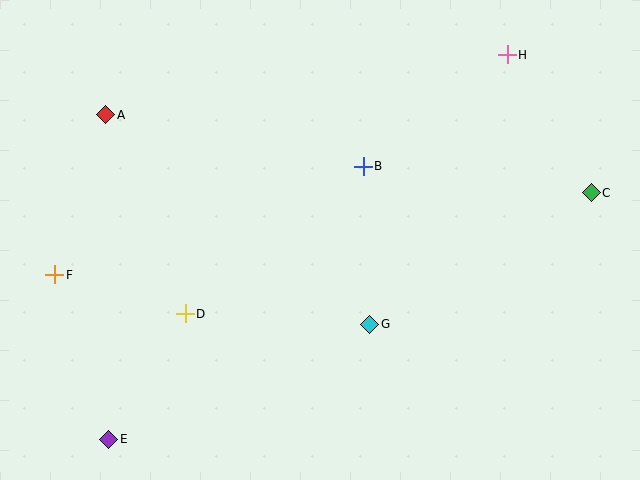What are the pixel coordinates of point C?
Point C is at (591, 193).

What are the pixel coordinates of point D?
Point D is at (185, 314).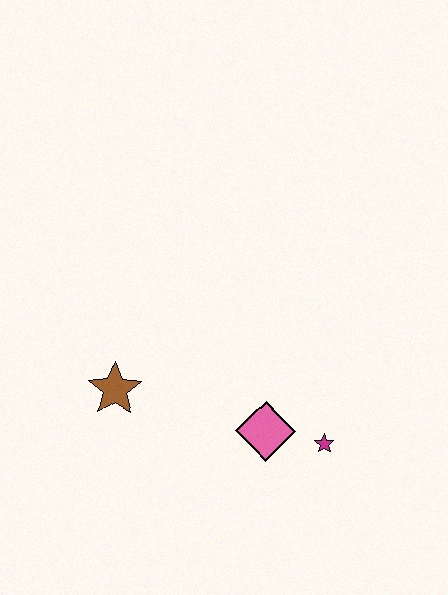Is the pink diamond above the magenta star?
Yes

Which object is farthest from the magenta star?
The brown star is farthest from the magenta star.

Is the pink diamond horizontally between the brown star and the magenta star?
Yes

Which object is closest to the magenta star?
The pink diamond is closest to the magenta star.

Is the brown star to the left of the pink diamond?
Yes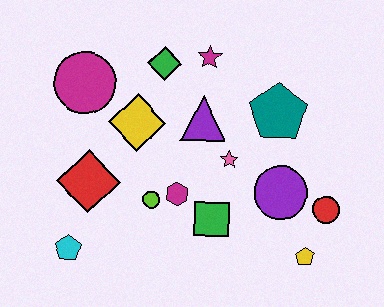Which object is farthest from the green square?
The magenta circle is farthest from the green square.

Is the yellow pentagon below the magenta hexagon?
Yes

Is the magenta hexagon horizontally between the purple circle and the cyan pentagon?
Yes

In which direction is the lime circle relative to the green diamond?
The lime circle is below the green diamond.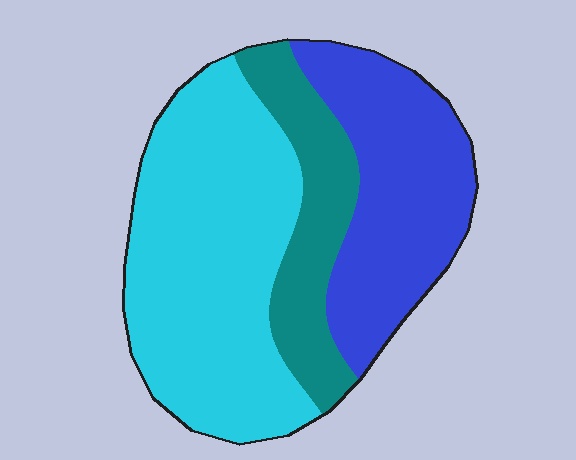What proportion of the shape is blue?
Blue takes up about one third (1/3) of the shape.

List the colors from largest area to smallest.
From largest to smallest: cyan, blue, teal.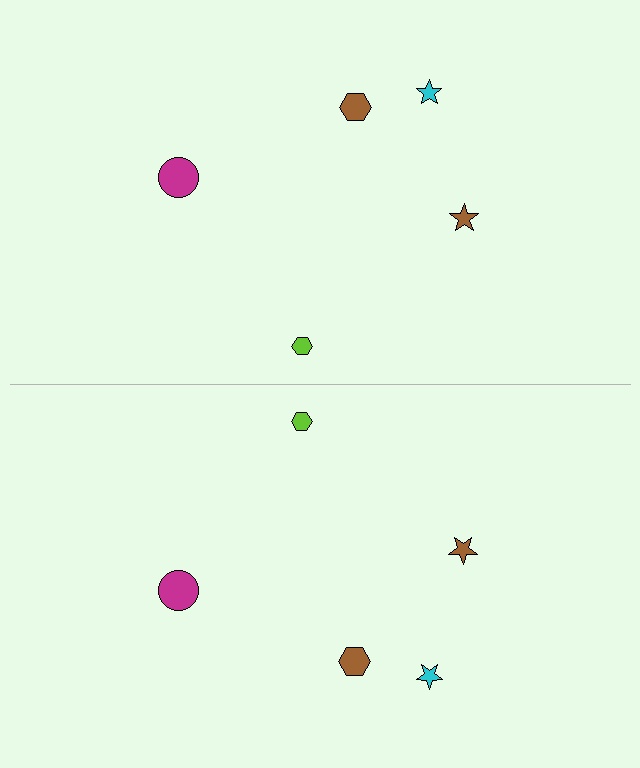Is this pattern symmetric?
Yes, this pattern has bilateral (reflection) symmetry.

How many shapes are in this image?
There are 10 shapes in this image.